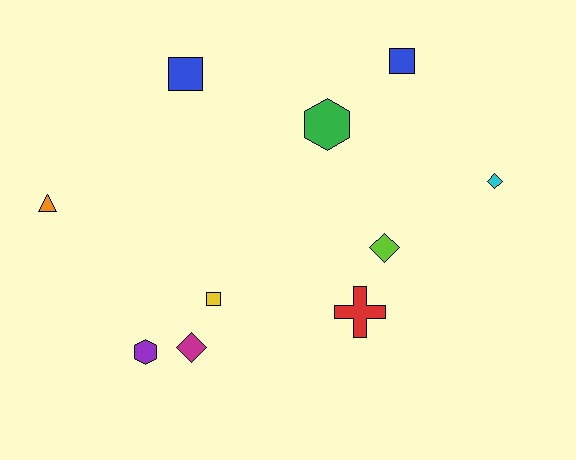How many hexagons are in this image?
There are 2 hexagons.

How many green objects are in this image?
There is 1 green object.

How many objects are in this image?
There are 10 objects.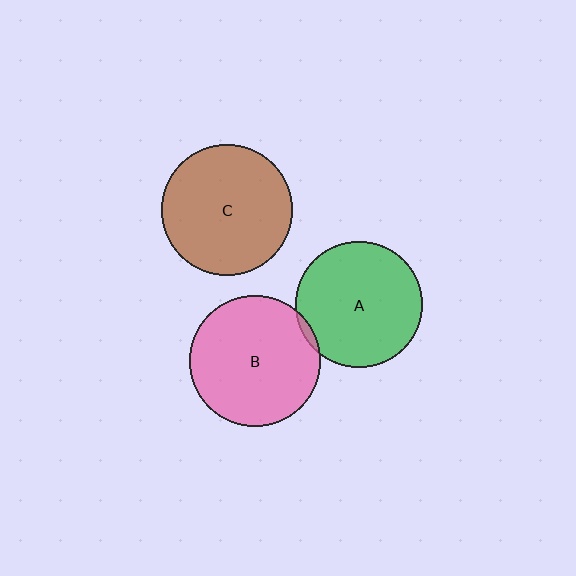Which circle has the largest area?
Circle C (brown).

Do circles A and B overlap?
Yes.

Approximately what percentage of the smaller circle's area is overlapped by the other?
Approximately 5%.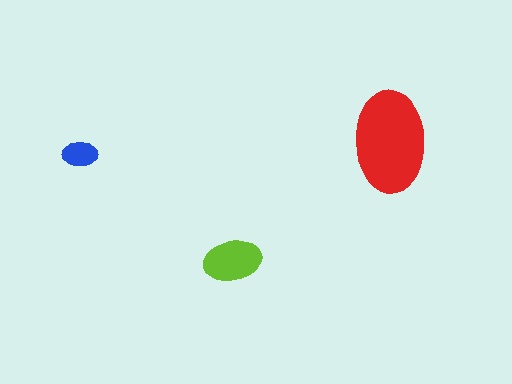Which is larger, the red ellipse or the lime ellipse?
The red one.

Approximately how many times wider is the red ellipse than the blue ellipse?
About 3 times wider.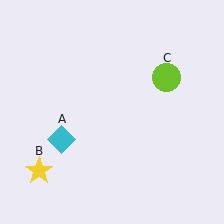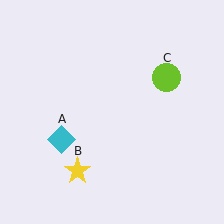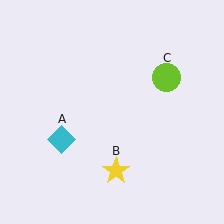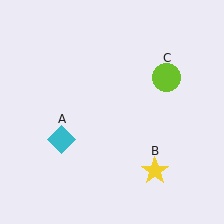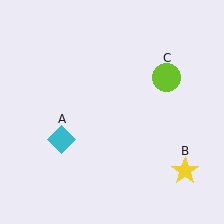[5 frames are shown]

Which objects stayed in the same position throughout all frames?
Cyan diamond (object A) and lime circle (object C) remained stationary.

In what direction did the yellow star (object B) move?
The yellow star (object B) moved right.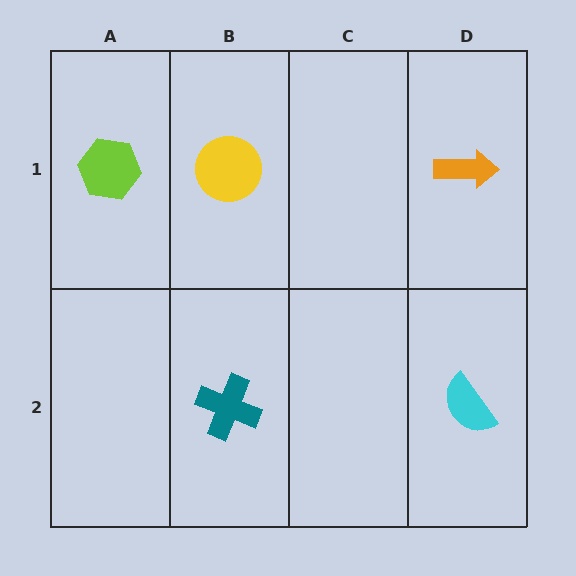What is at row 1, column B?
A yellow circle.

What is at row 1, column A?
A lime hexagon.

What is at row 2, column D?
A cyan semicircle.